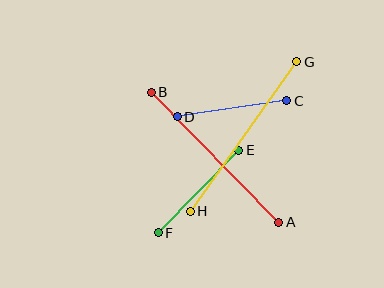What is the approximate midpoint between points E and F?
The midpoint is at approximately (199, 192) pixels.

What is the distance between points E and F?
The distance is approximately 116 pixels.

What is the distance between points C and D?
The distance is approximately 111 pixels.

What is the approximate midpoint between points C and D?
The midpoint is at approximately (232, 109) pixels.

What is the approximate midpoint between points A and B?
The midpoint is at approximately (215, 157) pixels.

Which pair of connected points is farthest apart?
Points G and H are farthest apart.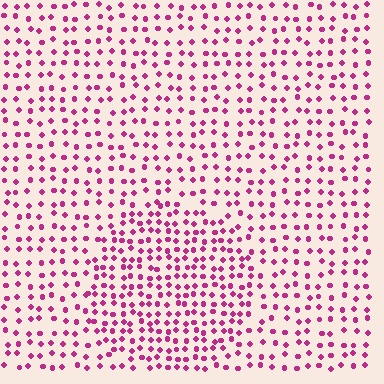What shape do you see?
I see a circle.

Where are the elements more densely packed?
The elements are more densely packed inside the circle boundary.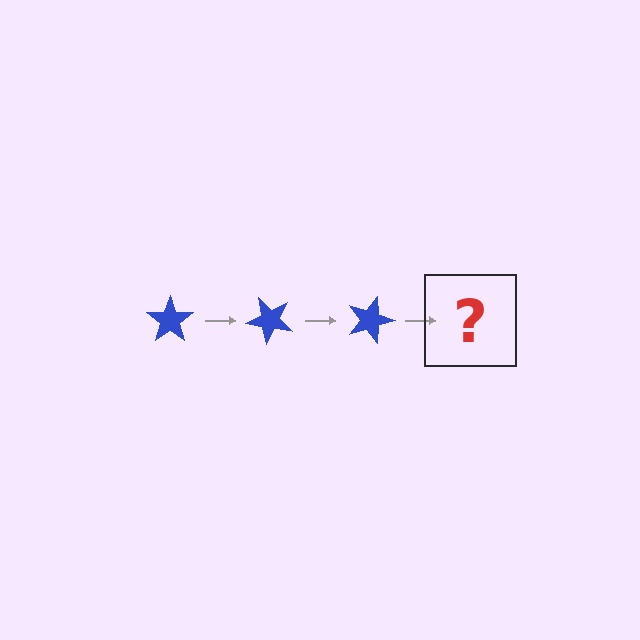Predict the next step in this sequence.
The next step is a blue star rotated 135 degrees.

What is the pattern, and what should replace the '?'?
The pattern is that the star rotates 45 degrees each step. The '?' should be a blue star rotated 135 degrees.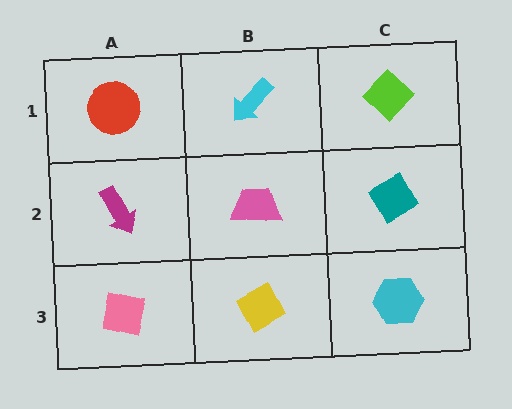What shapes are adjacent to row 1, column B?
A pink trapezoid (row 2, column B), a red circle (row 1, column A), a lime diamond (row 1, column C).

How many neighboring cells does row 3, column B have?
3.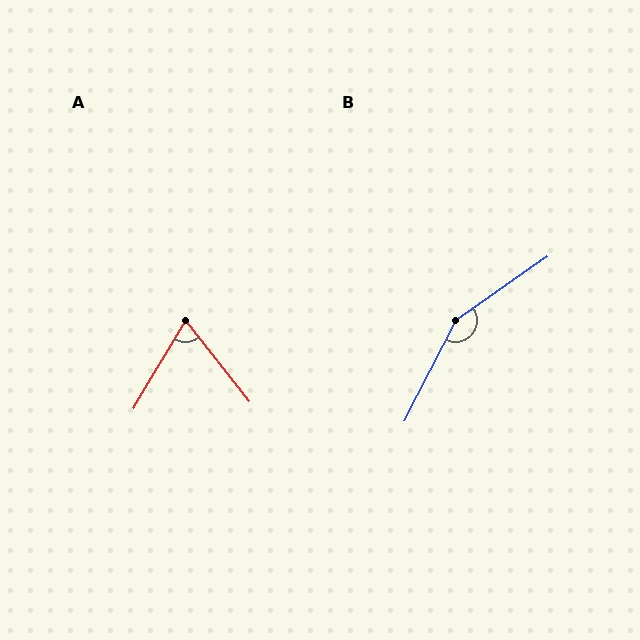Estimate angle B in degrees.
Approximately 152 degrees.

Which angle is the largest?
B, at approximately 152 degrees.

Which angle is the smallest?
A, at approximately 69 degrees.